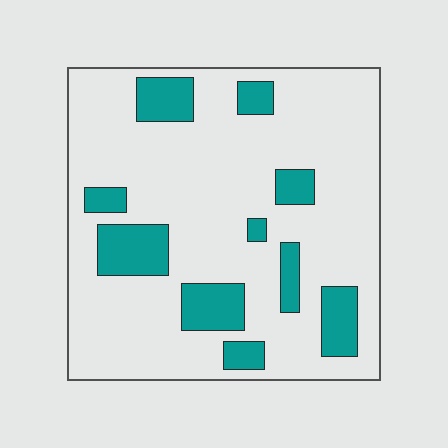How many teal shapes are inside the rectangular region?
10.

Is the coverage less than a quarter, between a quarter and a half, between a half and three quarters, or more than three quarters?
Less than a quarter.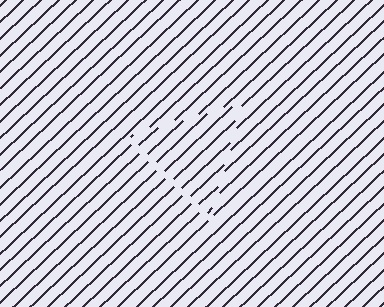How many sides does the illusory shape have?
3 sides — the line-ends trace a triangle.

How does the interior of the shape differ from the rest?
The interior of the shape contains the same grating, shifted by half a period — the contour is defined by the phase discontinuity where line-ends from the inner and outer gratings abut.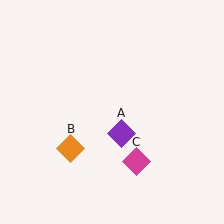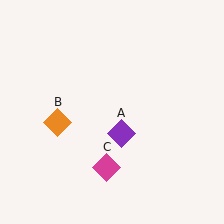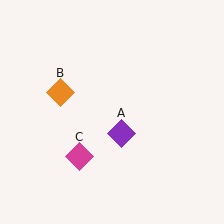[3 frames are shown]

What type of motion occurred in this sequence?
The orange diamond (object B), magenta diamond (object C) rotated clockwise around the center of the scene.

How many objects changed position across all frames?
2 objects changed position: orange diamond (object B), magenta diamond (object C).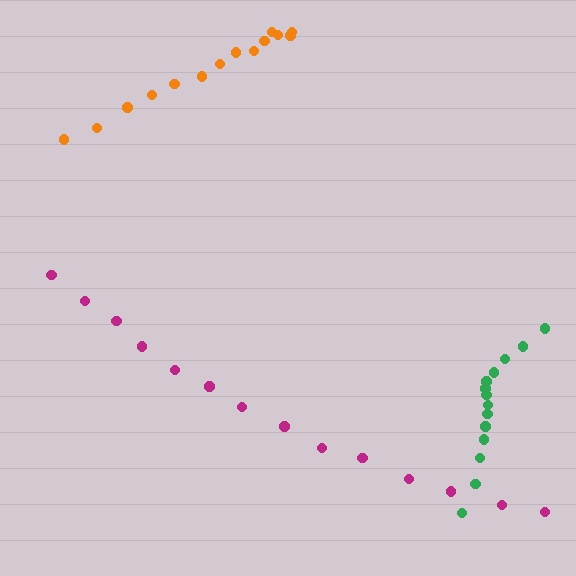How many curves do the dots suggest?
There are 3 distinct paths.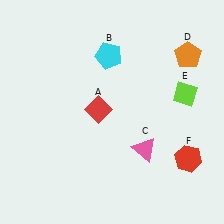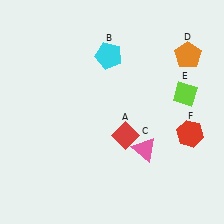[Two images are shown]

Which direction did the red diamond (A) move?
The red diamond (A) moved right.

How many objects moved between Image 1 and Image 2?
2 objects moved between the two images.